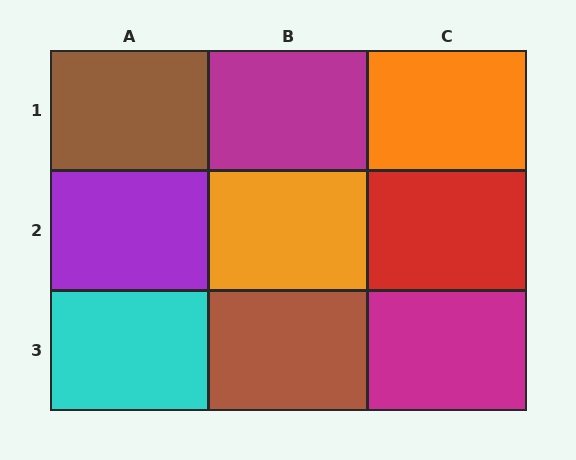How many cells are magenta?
2 cells are magenta.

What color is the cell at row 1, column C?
Orange.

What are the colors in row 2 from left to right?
Purple, orange, red.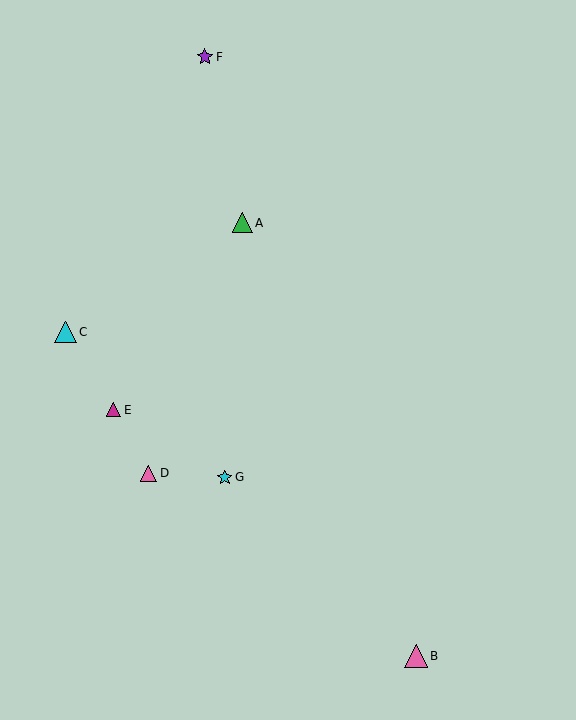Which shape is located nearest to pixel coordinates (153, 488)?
The pink triangle (labeled D) at (149, 473) is nearest to that location.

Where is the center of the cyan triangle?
The center of the cyan triangle is at (65, 332).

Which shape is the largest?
The pink triangle (labeled B) is the largest.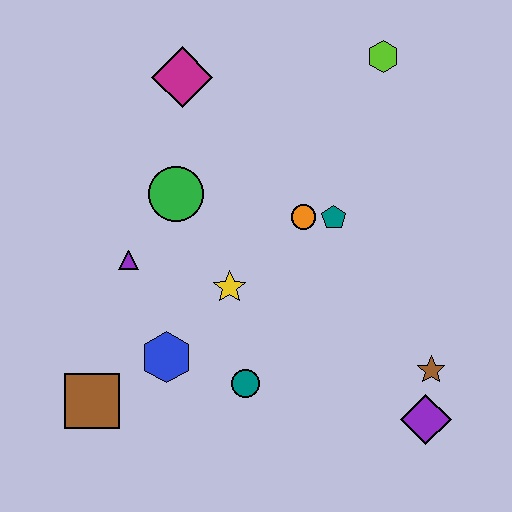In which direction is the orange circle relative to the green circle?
The orange circle is to the right of the green circle.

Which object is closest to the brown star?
The purple diamond is closest to the brown star.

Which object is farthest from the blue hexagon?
The lime hexagon is farthest from the blue hexagon.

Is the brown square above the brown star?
No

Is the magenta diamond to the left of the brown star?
Yes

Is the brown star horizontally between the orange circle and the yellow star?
No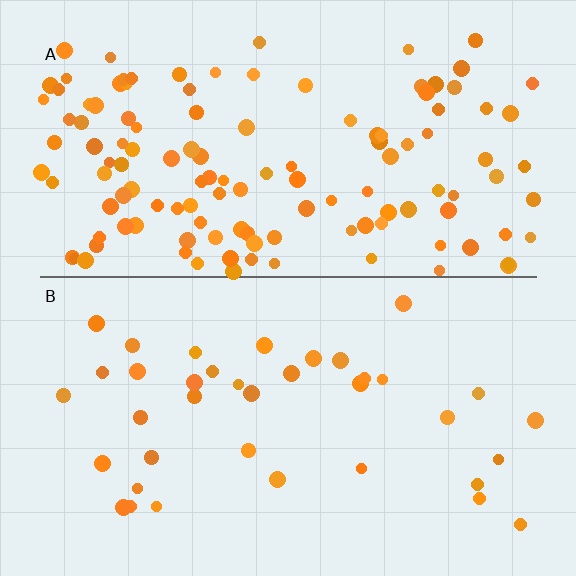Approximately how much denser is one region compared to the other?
Approximately 3.4× — region A over region B.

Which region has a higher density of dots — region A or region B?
A (the top).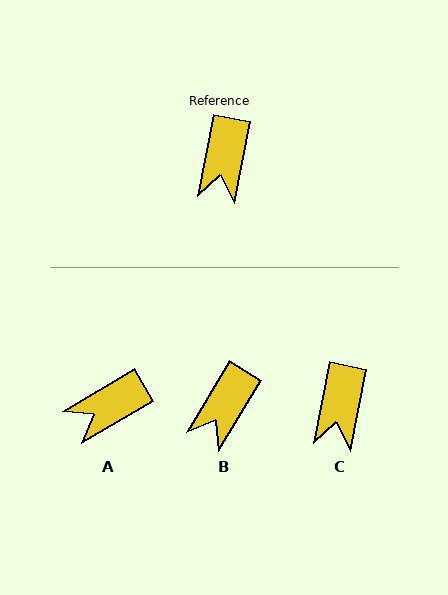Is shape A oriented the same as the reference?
No, it is off by about 48 degrees.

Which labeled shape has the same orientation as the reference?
C.